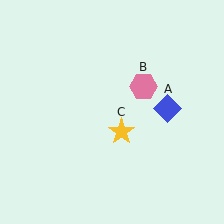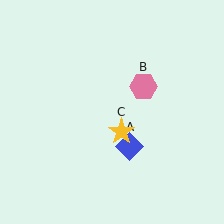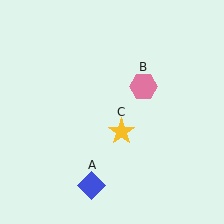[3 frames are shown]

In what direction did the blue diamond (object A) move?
The blue diamond (object A) moved down and to the left.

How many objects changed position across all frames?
1 object changed position: blue diamond (object A).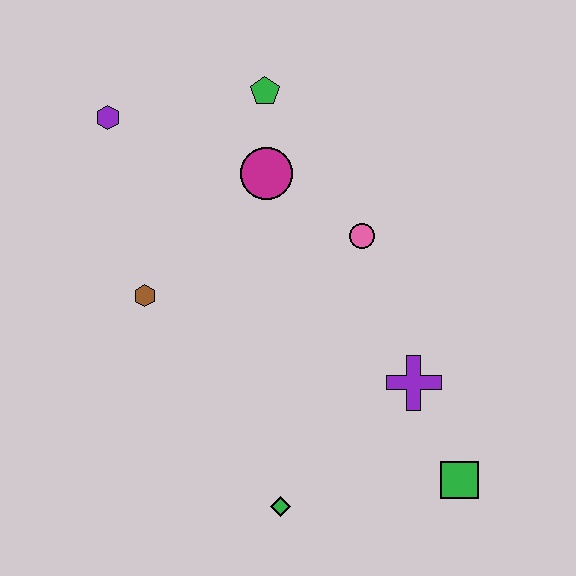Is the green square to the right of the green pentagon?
Yes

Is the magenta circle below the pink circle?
No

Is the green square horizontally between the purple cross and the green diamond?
No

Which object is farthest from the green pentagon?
The green square is farthest from the green pentagon.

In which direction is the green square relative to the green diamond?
The green square is to the right of the green diamond.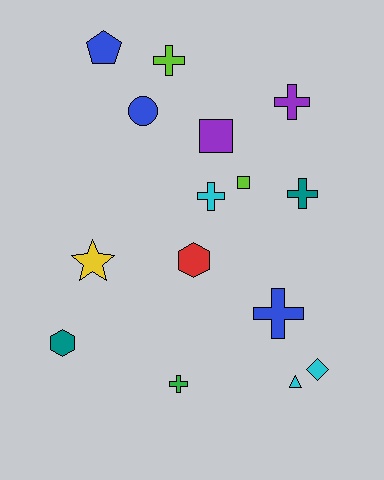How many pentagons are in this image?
There is 1 pentagon.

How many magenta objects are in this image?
There are no magenta objects.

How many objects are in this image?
There are 15 objects.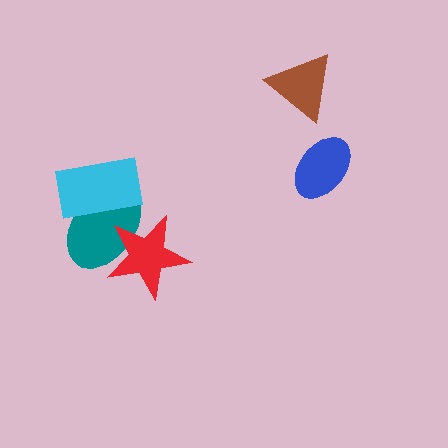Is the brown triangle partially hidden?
No, no other shape covers it.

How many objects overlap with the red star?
1 object overlaps with the red star.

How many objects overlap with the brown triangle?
0 objects overlap with the brown triangle.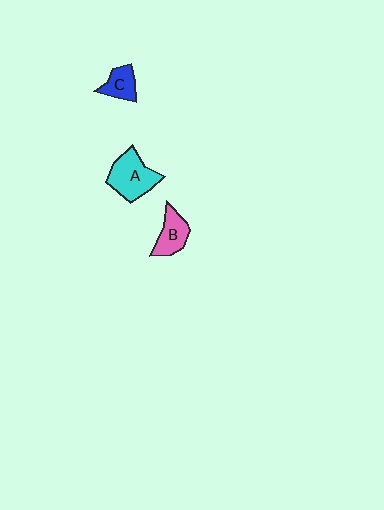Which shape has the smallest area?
Shape C (blue).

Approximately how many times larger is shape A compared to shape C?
Approximately 1.9 times.